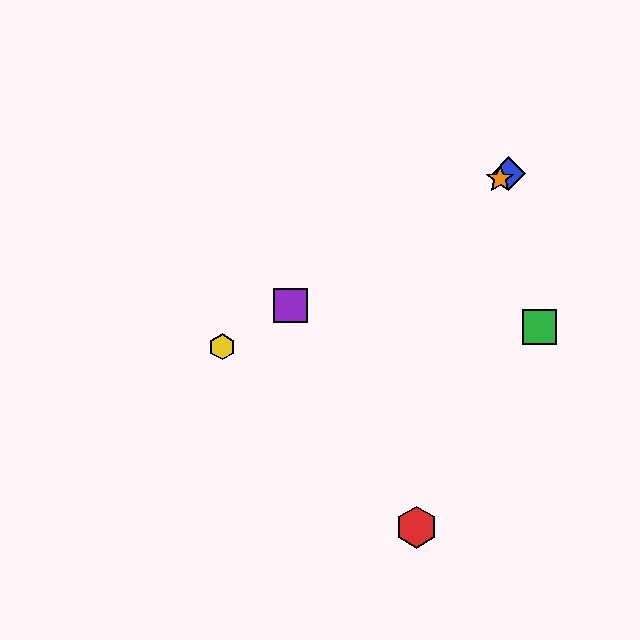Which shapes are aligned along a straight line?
The blue diamond, the yellow hexagon, the purple square, the orange star are aligned along a straight line.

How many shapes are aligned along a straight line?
4 shapes (the blue diamond, the yellow hexagon, the purple square, the orange star) are aligned along a straight line.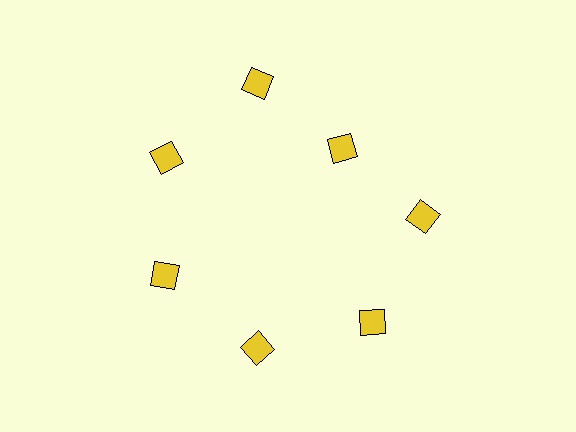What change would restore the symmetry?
The symmetry would be restored by moving it outward, back onto the ring so that all 7 diamonds sit at equal angles and equal distance from the center.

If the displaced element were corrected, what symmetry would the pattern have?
It would have 7-fold rotational symmetry — the pattern would map onto itself every 51 degrees.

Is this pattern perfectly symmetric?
No. The 7 yellow diamonds are arranged in a ring, but one element near the 1 o'clock position is pulled inward toward the center, breaking the 7-fold rotational symmetry.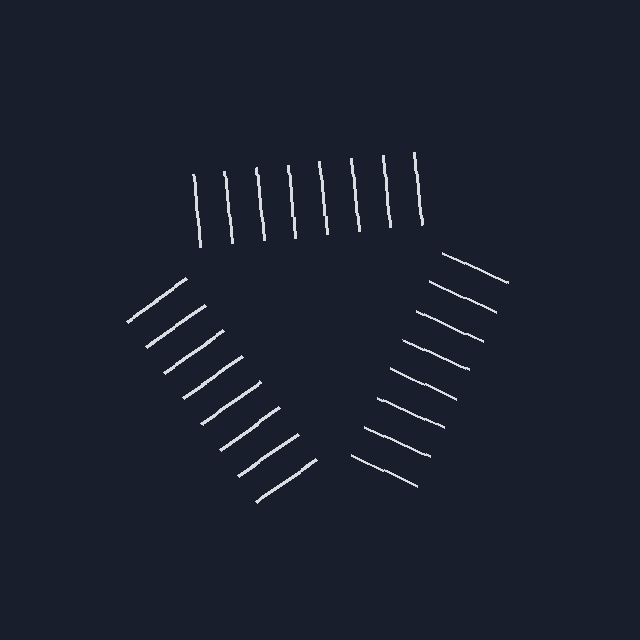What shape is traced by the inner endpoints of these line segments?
An illusory triangle — the line segments terminate on its edges but no continuous stroke is drawn.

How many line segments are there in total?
24 — 8 along each of the 3 edges.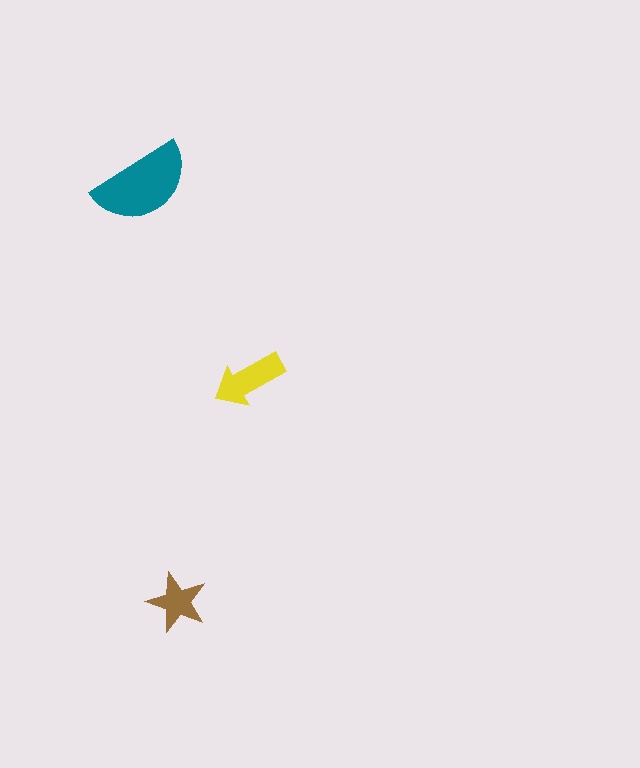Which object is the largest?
The teal semicircle.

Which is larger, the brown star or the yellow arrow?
The yellow arrow.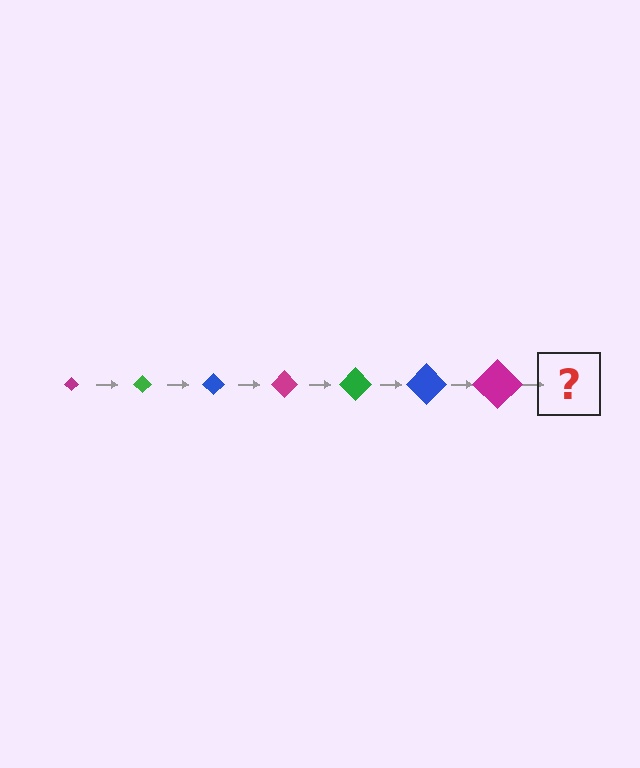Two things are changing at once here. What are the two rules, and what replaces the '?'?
The two rules are that the diamond grows larger each step and the color cycles through magenta, green, and blue. The '?' should be a green diamond, larger than the previous one.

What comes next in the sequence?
The next element should be a green diamond, larger than the previous one.